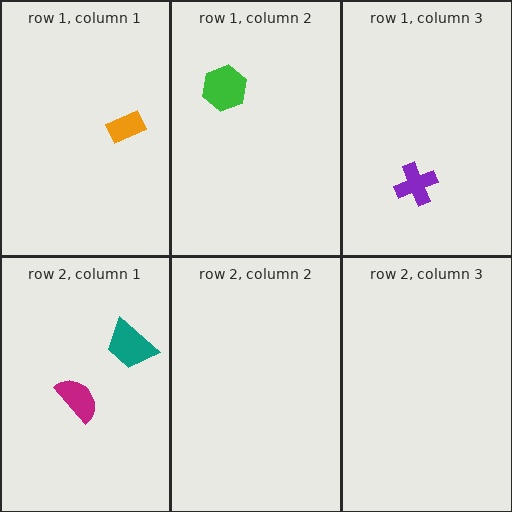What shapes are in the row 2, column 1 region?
The magenta semicircle, the teal trapezoid.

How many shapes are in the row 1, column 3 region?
1.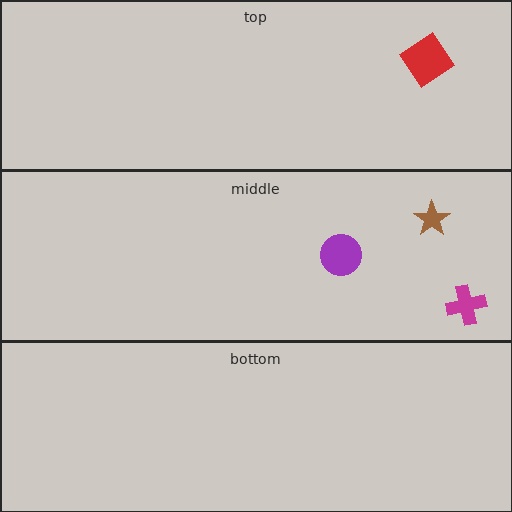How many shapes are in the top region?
1.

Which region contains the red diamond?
The top region.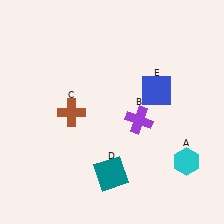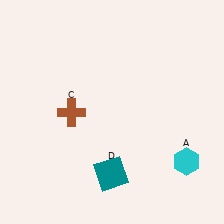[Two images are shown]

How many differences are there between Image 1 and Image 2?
There are 2 differences between the two images.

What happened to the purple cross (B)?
The purple cross (B) was removed in Image 2. It was in the bottom-right area of Image 1.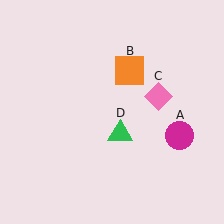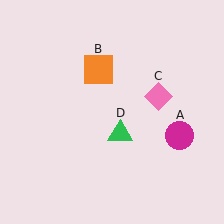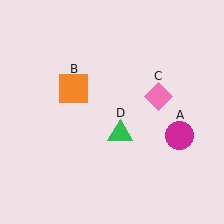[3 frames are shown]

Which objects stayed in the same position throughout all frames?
Magenta circle (object A) and pink diamond (object C) and green triangle (object D) remained stationary.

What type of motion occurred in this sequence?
The orange square (object B) rotated counterclockwise around the center of the scene.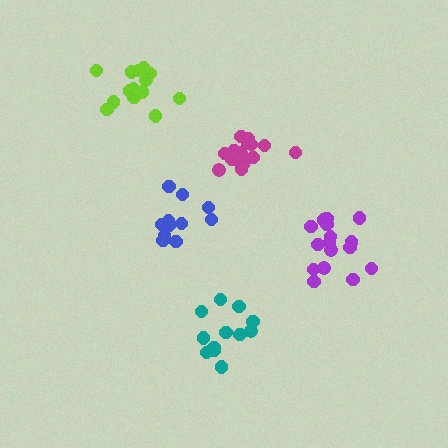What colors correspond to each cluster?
The clusters are colored: teal, magenta, lime, purple, blue.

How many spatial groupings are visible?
There are 5 spatial groupings.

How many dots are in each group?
Group 1: 12 dots, Group 2: 15 dots, Group 3: 15 dots, Group 4: 16 dots, Group 5: 12 dots (70 total).